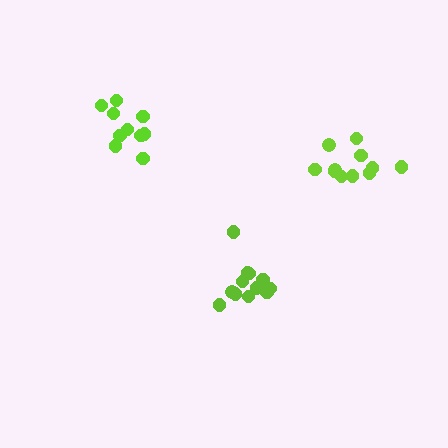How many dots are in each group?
Group 1: 11 dots, Group 2: 10 dots, Group 3: 12 dots (33 total).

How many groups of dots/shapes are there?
There are 3 groups.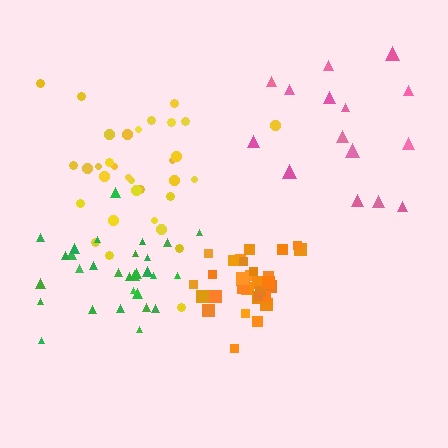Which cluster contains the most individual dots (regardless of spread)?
Yellow (33).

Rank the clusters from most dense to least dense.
orange, green, yellow, pink.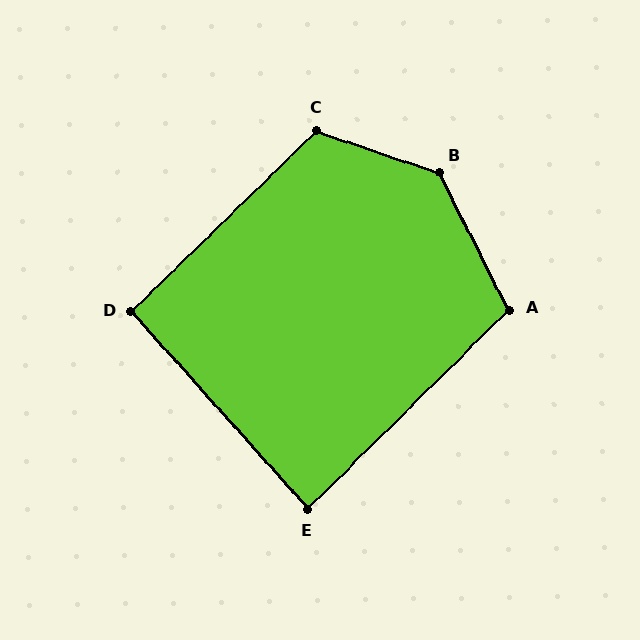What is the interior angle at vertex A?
Approximately 108 degrees (obtuse).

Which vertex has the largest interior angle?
B, at approximately 136 degrees.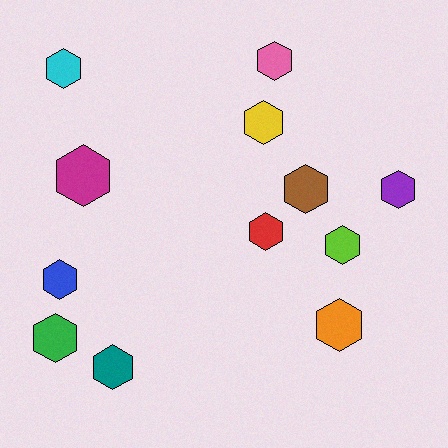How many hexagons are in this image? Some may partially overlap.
There are 12 hexagons.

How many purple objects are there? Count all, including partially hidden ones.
There is 1 purple object.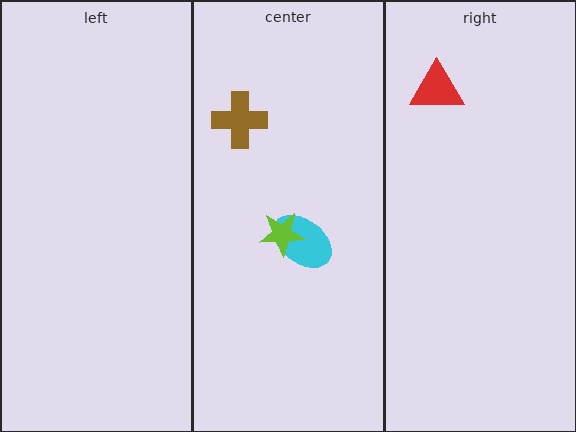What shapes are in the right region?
The red triangle.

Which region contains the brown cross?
The center region.